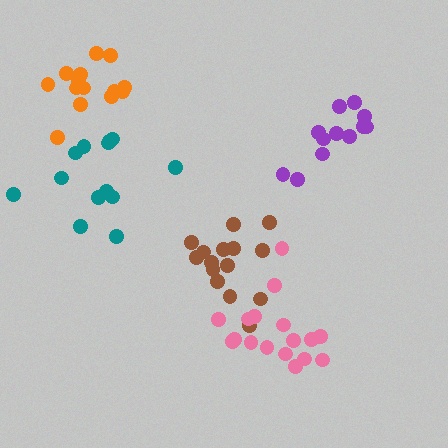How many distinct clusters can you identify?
There are 5 distinct clusters.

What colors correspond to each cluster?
The clusters are colored: purple, brown, teal, pink, orange.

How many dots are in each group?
Group 1: 12 dots, Group 2: 15 dots, Group 3: 13 dots, Group 4: 17 dots, Group 5: 14 dots (71 total).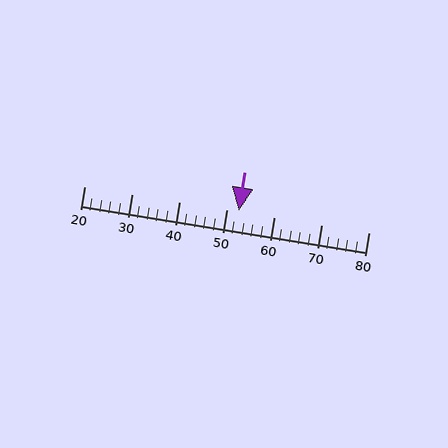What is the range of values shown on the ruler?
The ruler shows values from 20 to 80.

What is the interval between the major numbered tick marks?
The major tick marks are spaced 10 units apart.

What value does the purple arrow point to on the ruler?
The purple arrow points to approximately 53.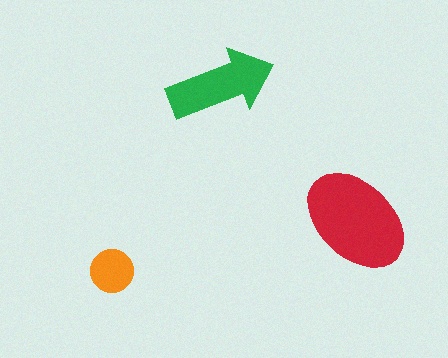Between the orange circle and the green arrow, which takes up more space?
The green arrow.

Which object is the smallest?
The orange circle.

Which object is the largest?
The red ellipse.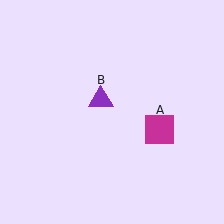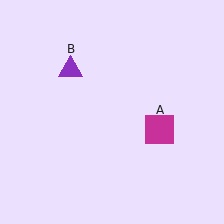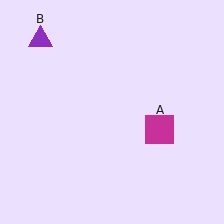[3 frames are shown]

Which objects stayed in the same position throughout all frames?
Magenta square (object A) remained stationary.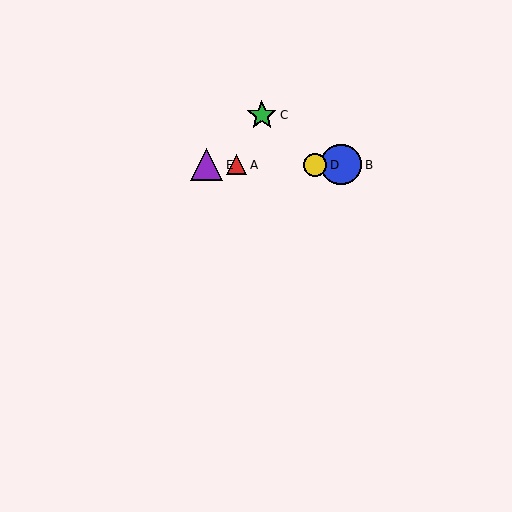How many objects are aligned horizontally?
4 objects (A, B, D, E) are aligned horizontally.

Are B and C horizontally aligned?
No, B is at y≈165 and C is at y≈115.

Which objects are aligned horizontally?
Objects A, B, D, E are aligned horizontally.